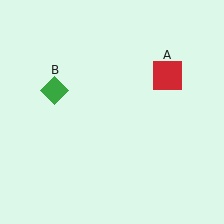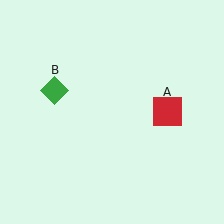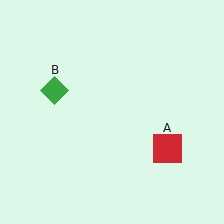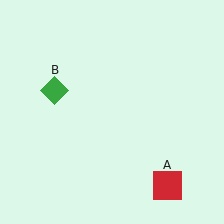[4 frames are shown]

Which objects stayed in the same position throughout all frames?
Green diamond (object B) remained stationary.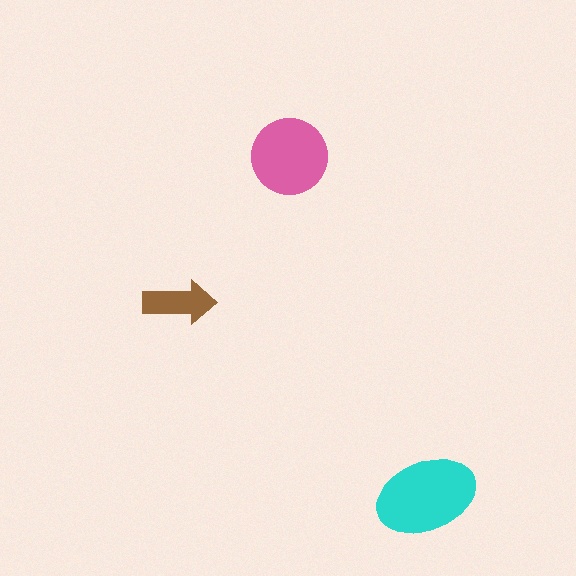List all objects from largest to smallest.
The cyan ellipse, the pink circle, the brown arrow.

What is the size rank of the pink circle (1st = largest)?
2nd.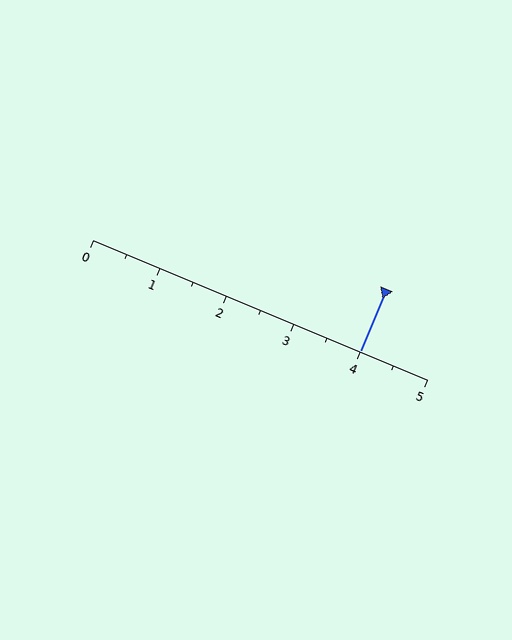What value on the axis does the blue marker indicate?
The marker indicates approximately 4.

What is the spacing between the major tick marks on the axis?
The major ticks are spaced 1 apart.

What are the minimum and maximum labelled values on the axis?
The axis runs from 0 to 5.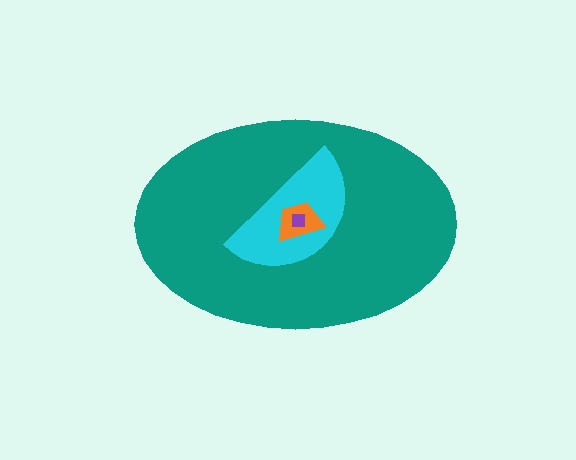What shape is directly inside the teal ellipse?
The cyan semicircle.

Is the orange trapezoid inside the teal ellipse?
Yes.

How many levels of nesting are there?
4.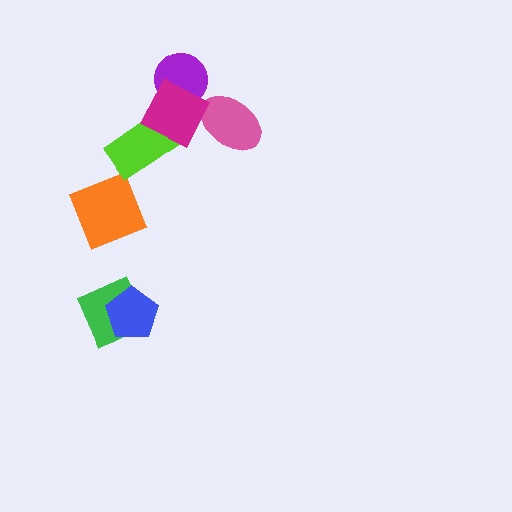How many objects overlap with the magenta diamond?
3 objects overlap with the magenta diamond.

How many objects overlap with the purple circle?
1 object overlaps with the purple circle.